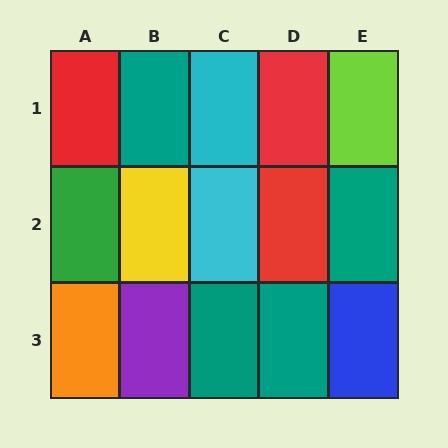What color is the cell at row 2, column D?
Red.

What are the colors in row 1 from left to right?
Red, teal, cyan, red, lime.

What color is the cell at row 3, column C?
Teal.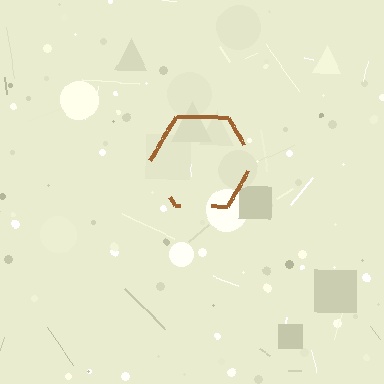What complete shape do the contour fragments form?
The contour fragments form a hexagon.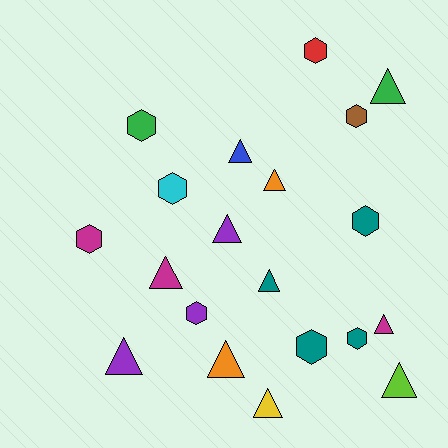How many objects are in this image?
There are 20 objects.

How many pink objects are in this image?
There are no pink objects.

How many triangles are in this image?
There are 11 triangles.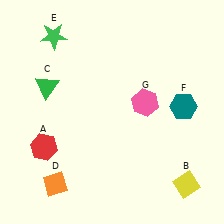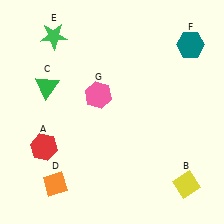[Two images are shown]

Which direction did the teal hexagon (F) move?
The teal hexagon (F) moved up.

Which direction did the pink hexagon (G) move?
The pink hexagon (G) moved left.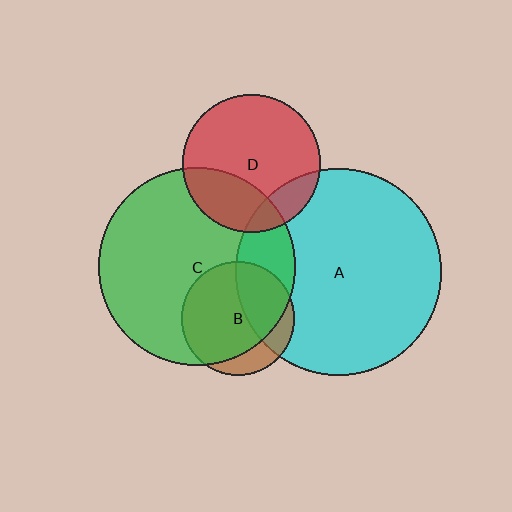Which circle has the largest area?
Circle A (cyan).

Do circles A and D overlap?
Yes.